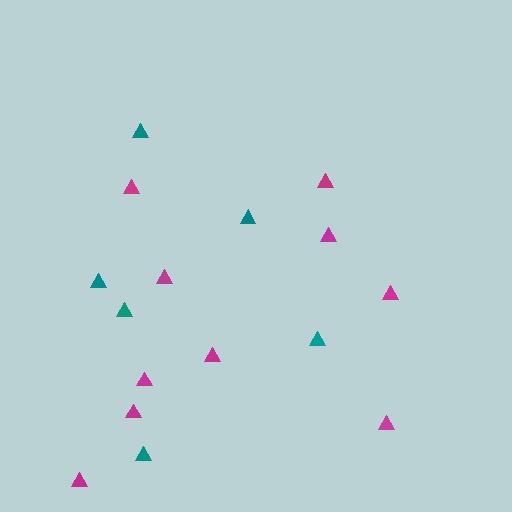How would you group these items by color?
There are 2 groups: one group of teal triangles (6) and one group of magenta triangles (10).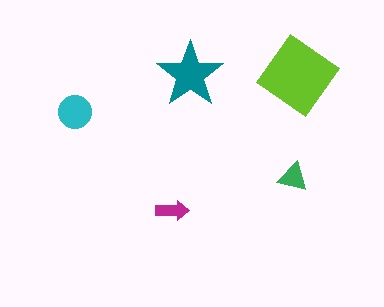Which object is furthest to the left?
The cyan circle is leftmost.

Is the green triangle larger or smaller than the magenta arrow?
Larger.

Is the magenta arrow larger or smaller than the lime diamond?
Smaller.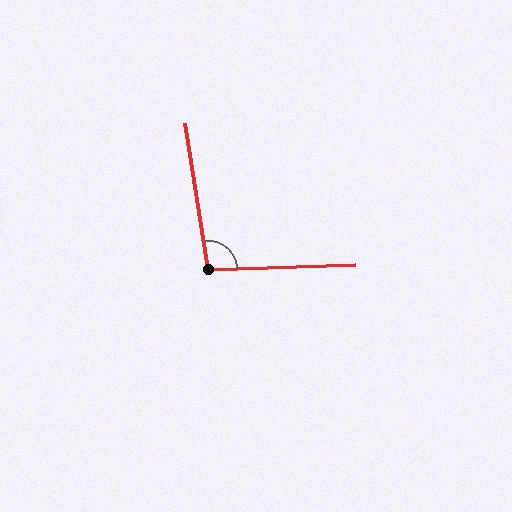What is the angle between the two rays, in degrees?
Approximately 97 degrees.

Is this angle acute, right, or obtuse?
It is obtuse.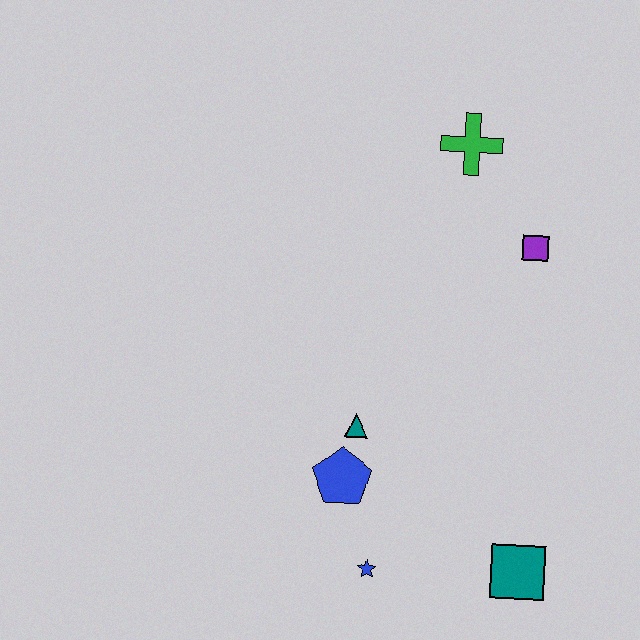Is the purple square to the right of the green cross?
Yes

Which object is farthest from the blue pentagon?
The green cross is farthest from the blue pentagon.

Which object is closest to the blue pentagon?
The teal triangle is closest to the blue pentagon.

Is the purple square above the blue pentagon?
Yes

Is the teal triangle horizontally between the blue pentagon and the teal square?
Yes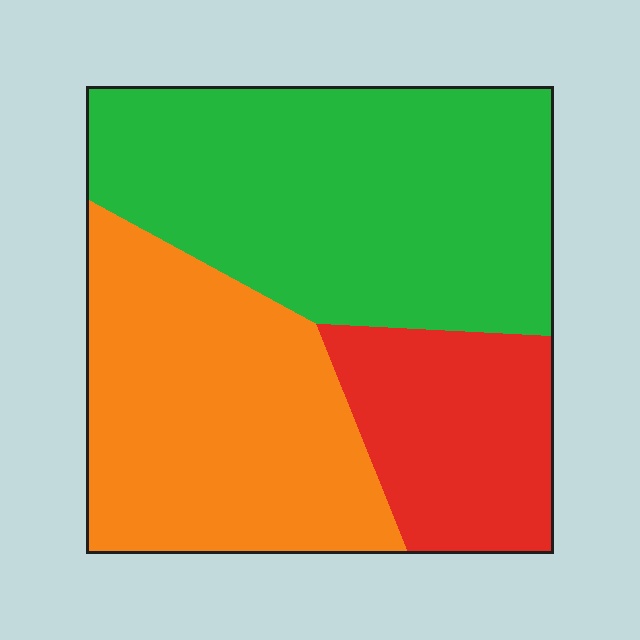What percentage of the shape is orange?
Orange covers about 35% of the shape.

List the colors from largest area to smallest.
From largest to smallest: green, orange, red.